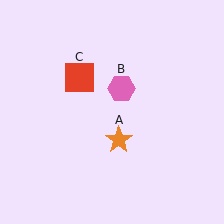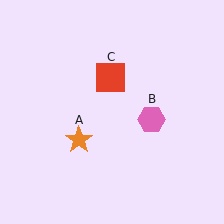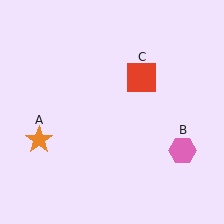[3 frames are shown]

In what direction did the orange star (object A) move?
The orange star (object A) moved left.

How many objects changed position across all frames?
3 objects changed position: orange star (object A), pink hexagon (object B), red square (object C).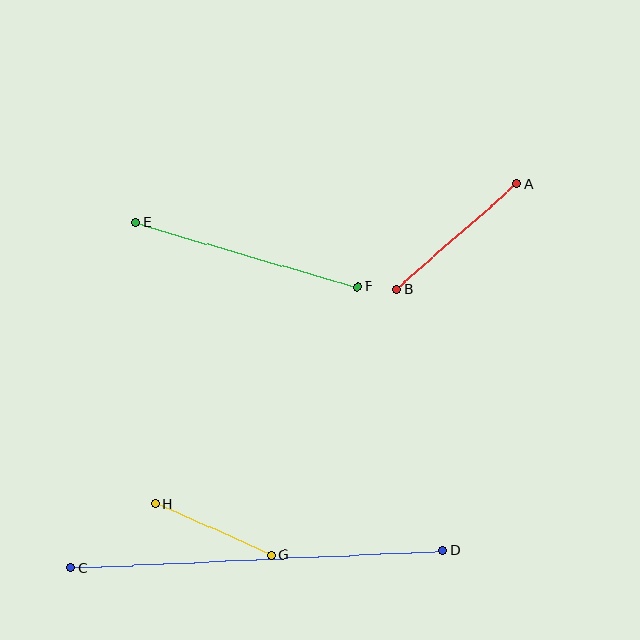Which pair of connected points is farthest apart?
Points C and D are farthest apart.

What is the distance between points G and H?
The distance is approximately 127 pixels.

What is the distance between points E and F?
The distance is approximately 231 pixels.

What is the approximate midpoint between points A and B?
The midpoint is at approximately (456, 237) pixels.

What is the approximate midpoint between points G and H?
The midpoint is at approximately (214, 529) pixels.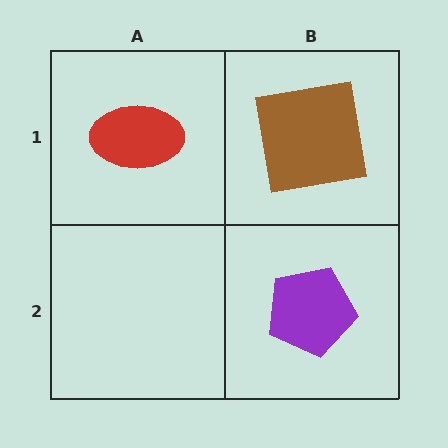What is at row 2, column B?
A purple pentagon.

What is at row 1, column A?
A red ellipse.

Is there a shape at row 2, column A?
No, that cell is empty.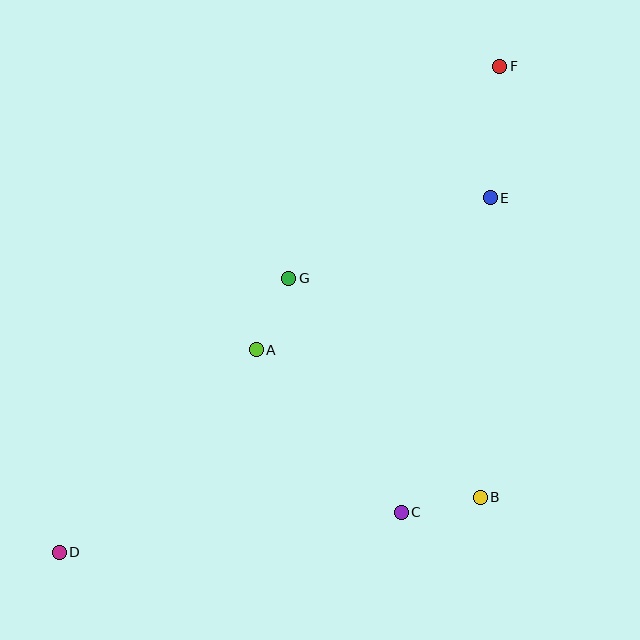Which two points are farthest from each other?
Points D and F are farthest from each other.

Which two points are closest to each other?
Points A and G are closest to each other.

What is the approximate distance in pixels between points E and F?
The distance between E and F is approximately 132 pixels.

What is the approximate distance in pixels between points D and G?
The distance between D and G is approximately 357 pixels.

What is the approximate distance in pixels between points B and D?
The distance between B and D is approximately 425 pixels.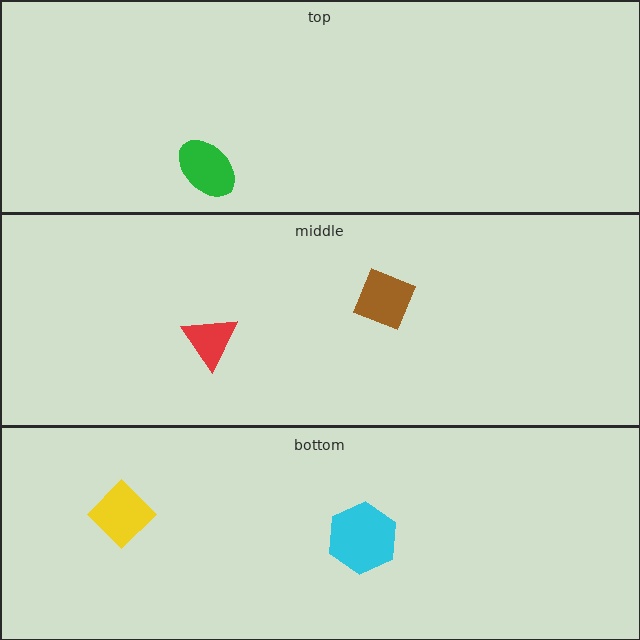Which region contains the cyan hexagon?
The bottom region.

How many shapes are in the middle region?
2.